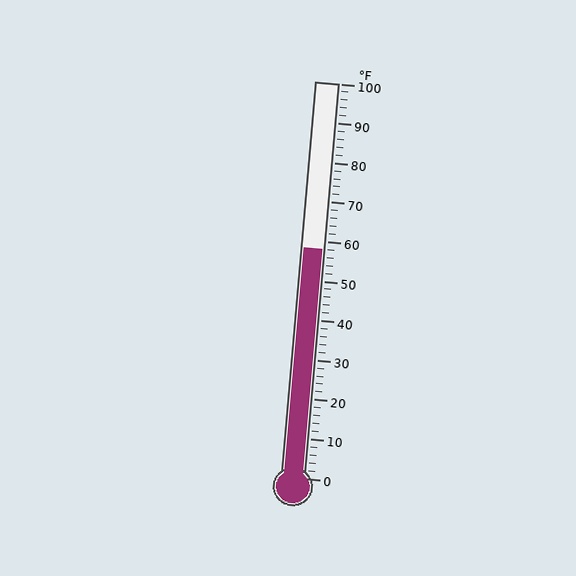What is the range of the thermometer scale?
The thermometer scale ranges from 0°F to 100°F.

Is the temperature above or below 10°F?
The temperature is above 10°F.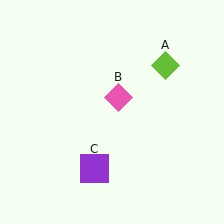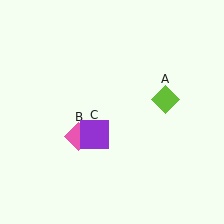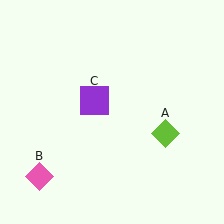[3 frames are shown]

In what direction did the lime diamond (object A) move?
The lime diamond (object A) moved down.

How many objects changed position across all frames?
3 objects changed position: lime diamond (object A), pink diamond (object B), purple square (object C).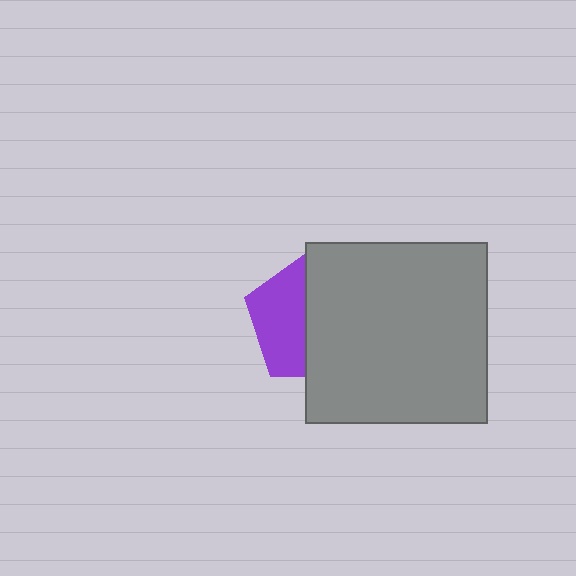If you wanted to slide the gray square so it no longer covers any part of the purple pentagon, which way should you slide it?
Slide it right — that is the most direct way to separate the two shapes.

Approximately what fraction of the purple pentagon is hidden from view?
Roughly 57% of the purple pentagon is hidden behind the gray square.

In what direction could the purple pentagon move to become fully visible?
The purple pentagon could move left. That would shift it out from behind the gray square entirely.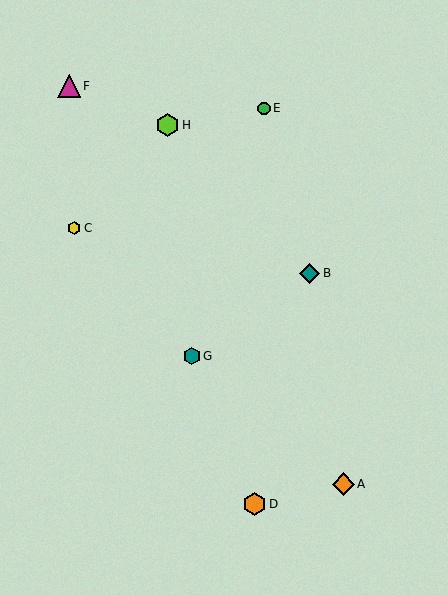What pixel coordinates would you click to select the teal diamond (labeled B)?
Click at (309, 273) to select the teal diamond B.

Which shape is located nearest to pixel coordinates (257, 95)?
The green circle (labeled E) at (264, 108) is nearest to that location.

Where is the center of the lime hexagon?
The center of the lime hexagon is at (167, 125).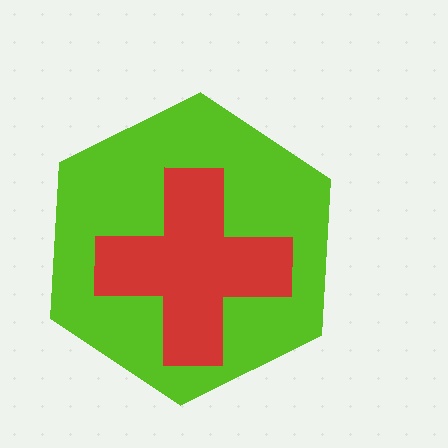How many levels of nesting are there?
2.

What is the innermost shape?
The red cross.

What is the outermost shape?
The lime hexagon.